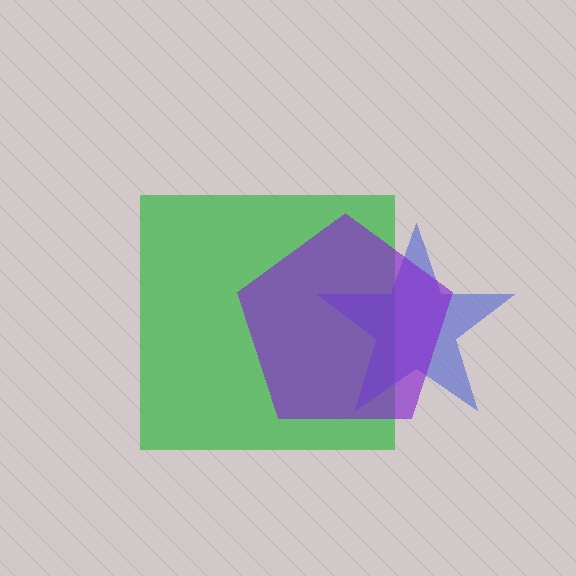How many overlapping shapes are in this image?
There are 3 overlapping shapes in the image.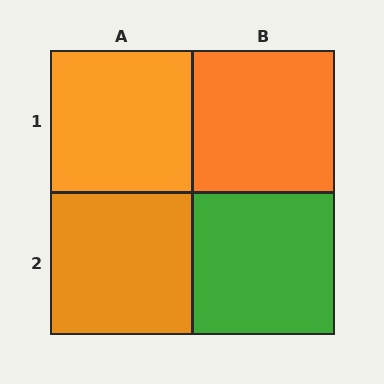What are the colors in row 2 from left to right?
Orange, green.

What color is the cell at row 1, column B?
Orange.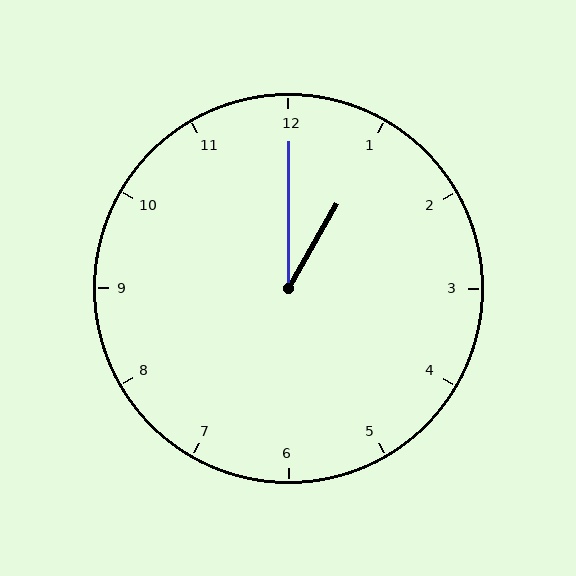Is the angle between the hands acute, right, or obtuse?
It is acute.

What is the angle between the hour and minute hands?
Approximately 30 degrees.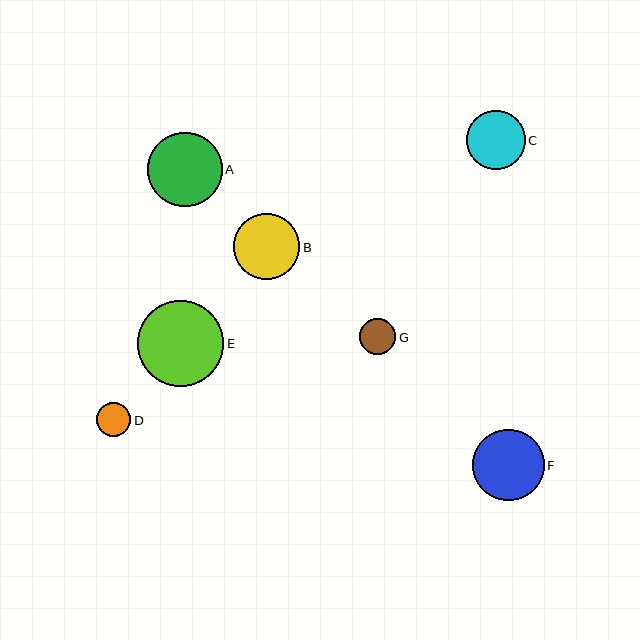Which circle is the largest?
Circle E is the largest with a size of approximately 86 pixels.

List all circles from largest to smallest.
From largest to smallest: E, A, F, B, C, G, D.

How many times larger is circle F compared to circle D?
Circle F is approximately 2.1 times the size of circle D.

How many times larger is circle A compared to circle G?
Circle A is approximately 2.1 times the size of circle G.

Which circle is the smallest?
Circle D is the smallest with a size of approximately 35 pixels.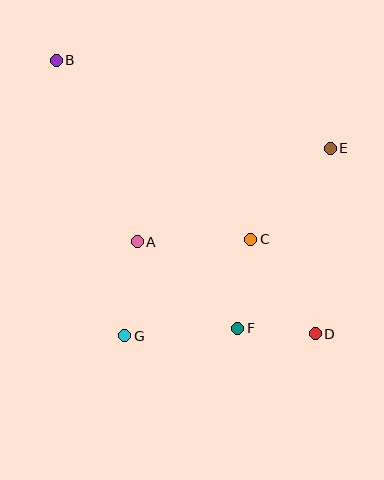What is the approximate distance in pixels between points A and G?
The distance between A and G is approximately 95 pixels.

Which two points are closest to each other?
Points D and F are closest to each other.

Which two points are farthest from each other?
Points B and D are farthest from each other.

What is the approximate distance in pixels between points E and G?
The distance between E and G is approximately 279 pixels.